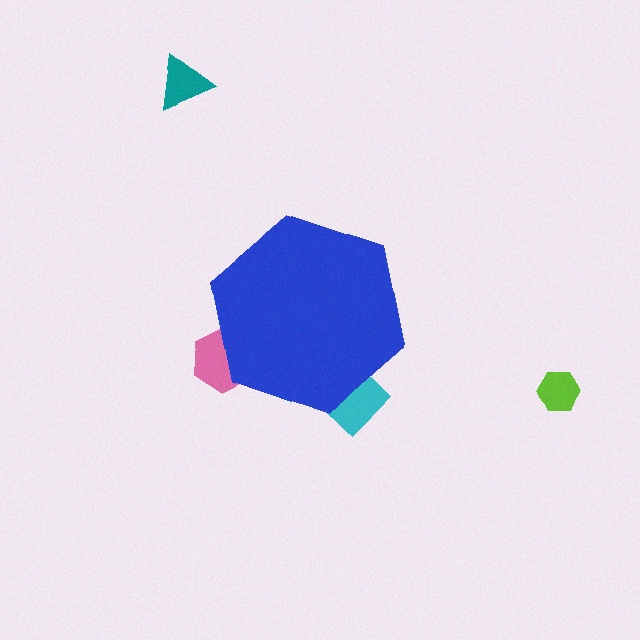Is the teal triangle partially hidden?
No, the teal triangle is fully visible.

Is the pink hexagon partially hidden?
Yes, the pink hexagon is partially hidden behind the blue hexagon.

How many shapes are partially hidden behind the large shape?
2 shapes are partially hidden.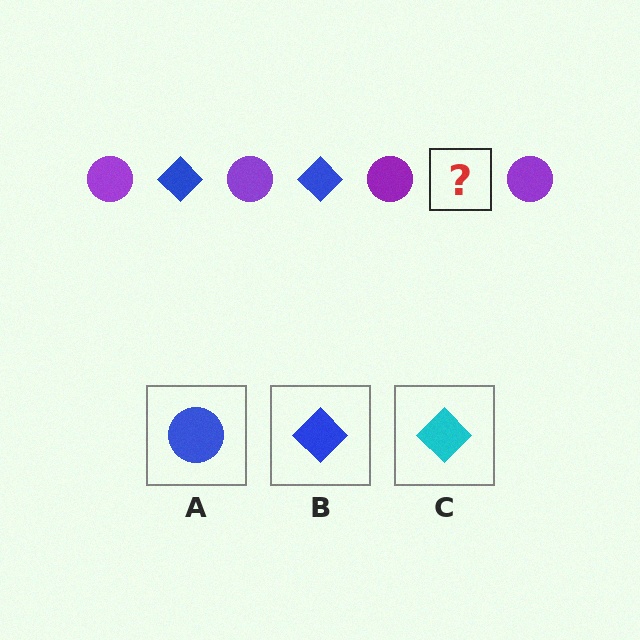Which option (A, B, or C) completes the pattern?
B.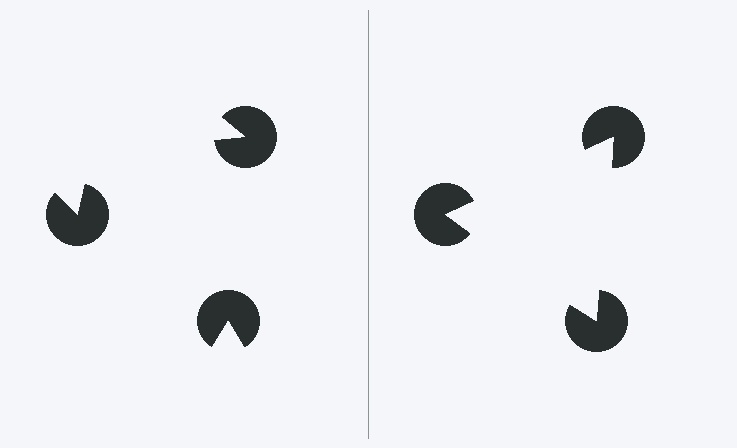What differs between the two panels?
The pac-man discs are positioned identically on both sides; only the wedge orientations differ. On the right they align to a triangle; on the left they are misaligned.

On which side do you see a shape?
An illusory triangle appears on the right side. On the left side the wedge cuts are rotated, so no coherent shape forms.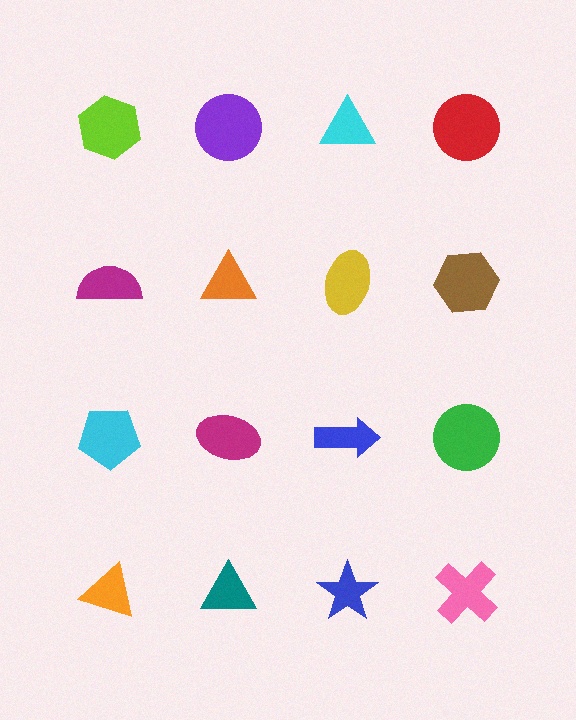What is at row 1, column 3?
A cyan triangle.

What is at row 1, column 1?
A lime hexagon.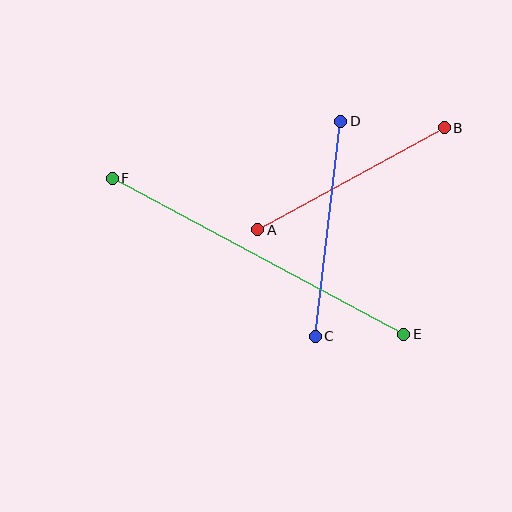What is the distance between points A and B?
The distance is approximately 213 pixels.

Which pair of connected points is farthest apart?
Points E and F are farthest apart.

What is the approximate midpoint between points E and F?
The midpoint is at approximately (258, 256) pixels.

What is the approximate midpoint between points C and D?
The midpoint is at approximately (328, 229) pixels.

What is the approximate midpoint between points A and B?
The midpoint is at approximately (351, 179) pixels.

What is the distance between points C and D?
The distance is approximately 217 pixels.